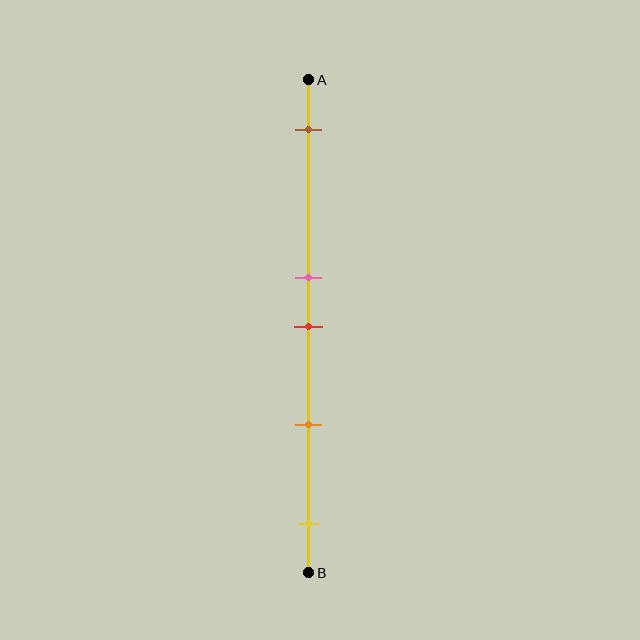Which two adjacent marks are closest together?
The pink and red marks are the closest adjacent pair.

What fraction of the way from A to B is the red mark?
The red mark is approximately 50% (0.5) of the way from A to B.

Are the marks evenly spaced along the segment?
No, the marks are not evenly spaced.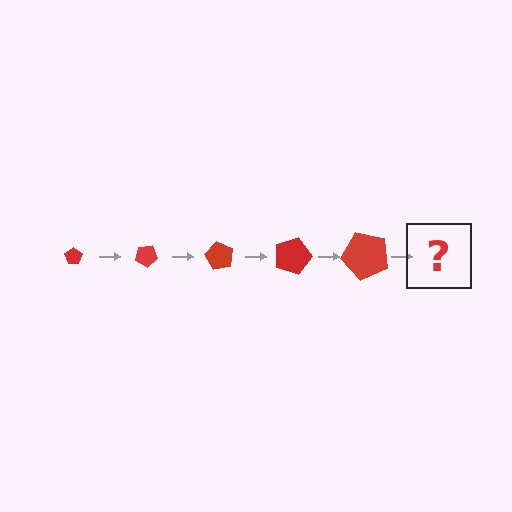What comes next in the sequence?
The next element should be a pentagon, larger than the previous one and rotated 150 degrees from the start.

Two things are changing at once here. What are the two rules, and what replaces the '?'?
The two rules are that the pentagon grows larger each step and it rotates 30 degrees each step. The '?' should be a pentagon, larger than the previous one and rotated 150 degrees from the start.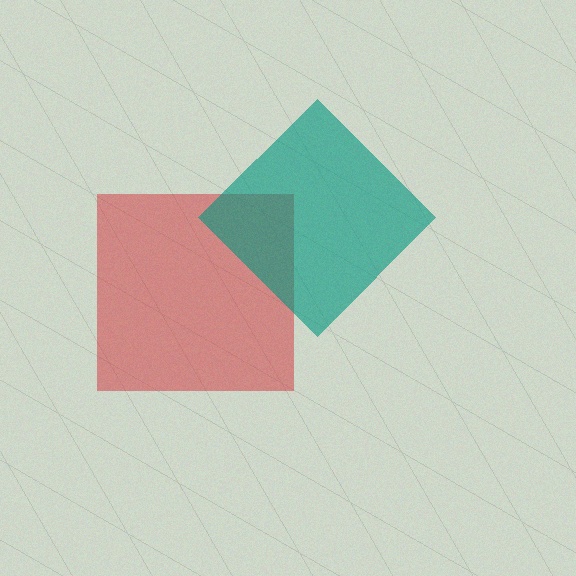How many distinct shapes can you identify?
There are 2 distinct shapes: a red square, a teal diamond.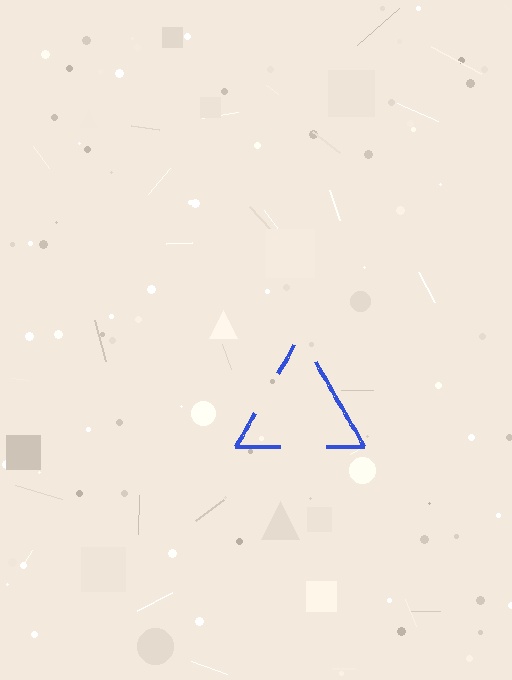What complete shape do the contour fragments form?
The contour fragments form a triangle.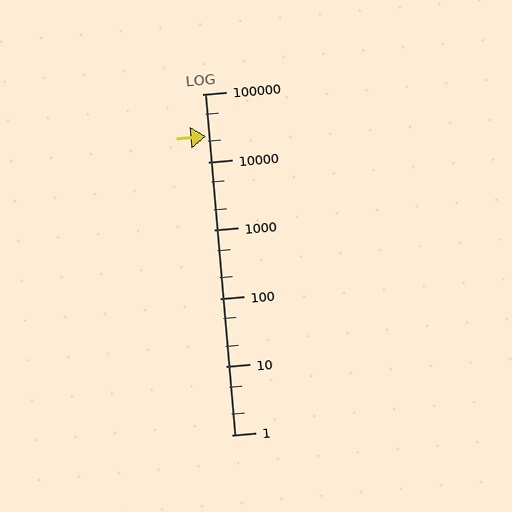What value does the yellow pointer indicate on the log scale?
The pointer indicates approximately 24000.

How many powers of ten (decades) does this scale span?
The scale spans 5 decades, from 1 to 100000.